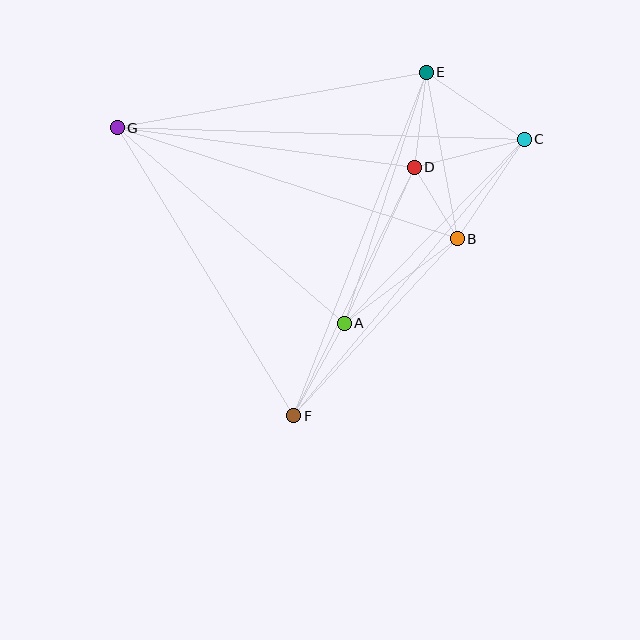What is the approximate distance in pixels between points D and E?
The distance between D and E is approximately 96 pixels.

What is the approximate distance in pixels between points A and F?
The distance between A and F is approximately 105 pixels.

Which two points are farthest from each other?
Points C and G are farthest from each other.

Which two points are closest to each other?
Points B and D are closest to each other.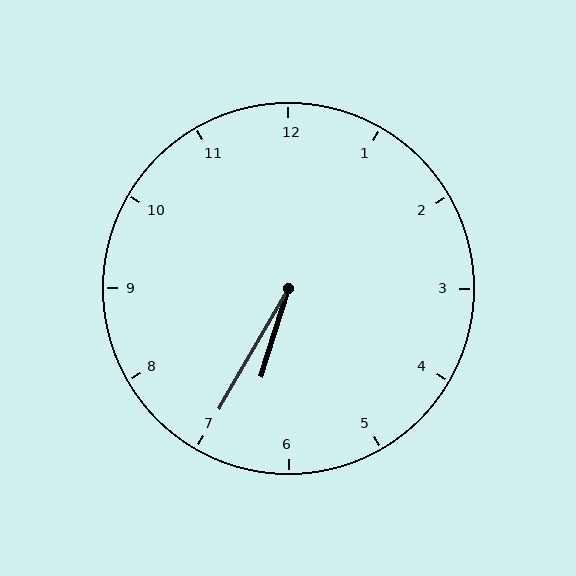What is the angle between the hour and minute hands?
Approximately 12 degrees.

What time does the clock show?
6:35.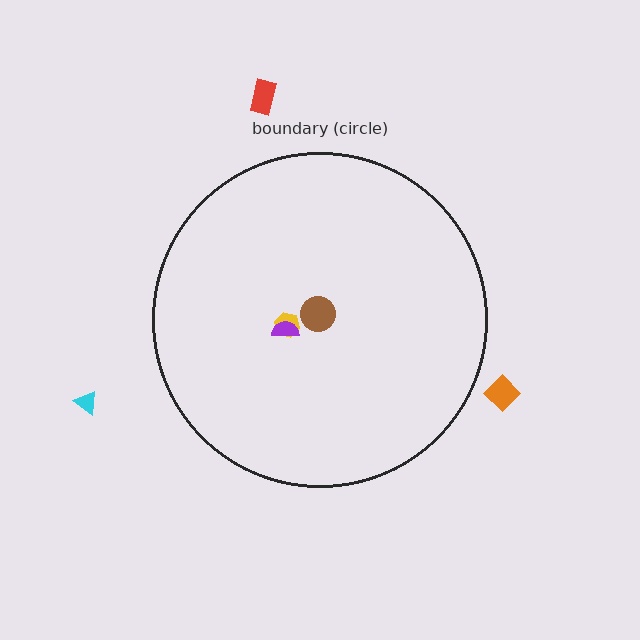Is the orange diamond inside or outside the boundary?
Outside.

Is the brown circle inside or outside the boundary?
Inside.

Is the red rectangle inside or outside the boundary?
Outside.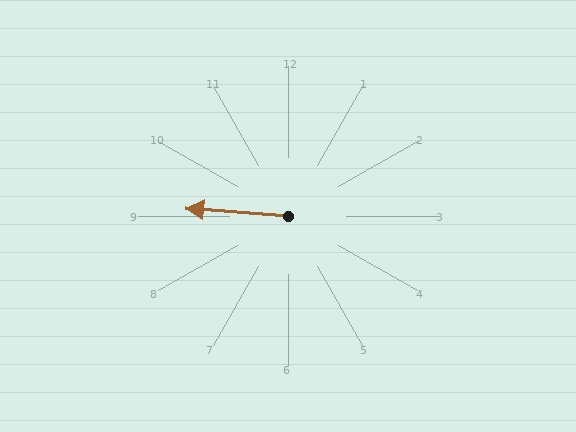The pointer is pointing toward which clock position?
Roughly 9 o'clock.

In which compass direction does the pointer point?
West.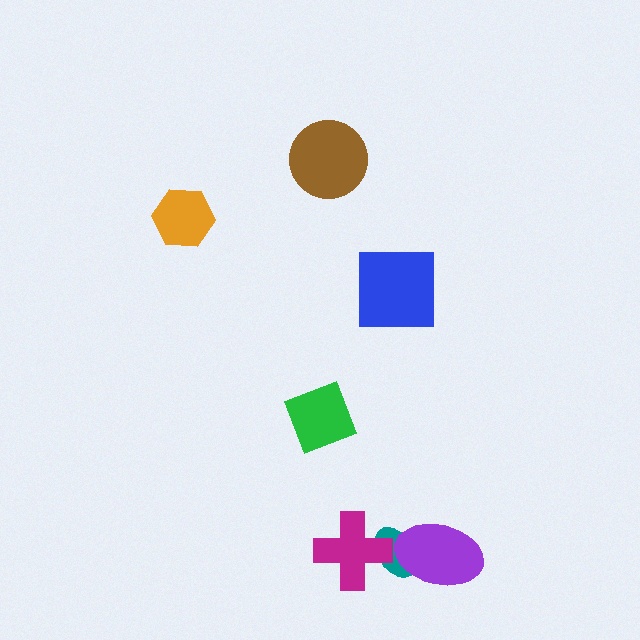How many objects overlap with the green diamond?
0 objects overlap with the green diamond.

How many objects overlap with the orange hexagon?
0 objects overlap with the orange hexagon.